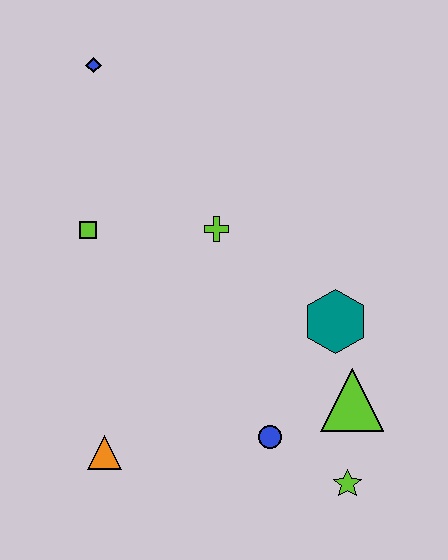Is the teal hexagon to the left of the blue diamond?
No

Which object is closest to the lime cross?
The lime square is closest to the lime cross.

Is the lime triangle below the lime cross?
Yes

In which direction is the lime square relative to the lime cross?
The lime square is to the left of the lime cross.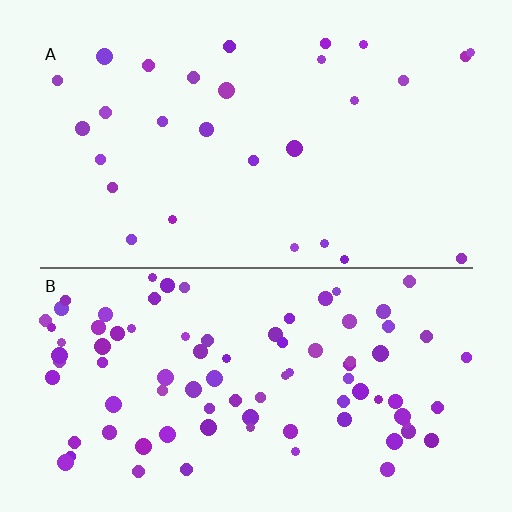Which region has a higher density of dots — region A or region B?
B (the bottom).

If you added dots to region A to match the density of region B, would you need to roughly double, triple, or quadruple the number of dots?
Approximately triple.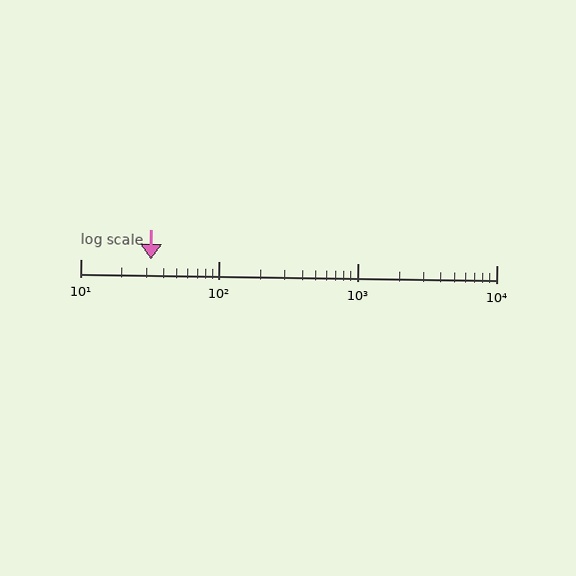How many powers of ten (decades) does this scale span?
The scale spans 3 decades, from 10 to 10000.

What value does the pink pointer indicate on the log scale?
The pointer indicates approximately 32.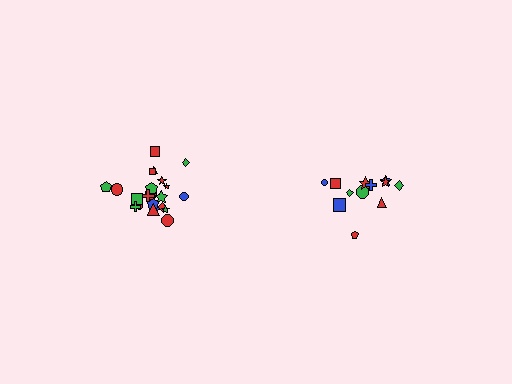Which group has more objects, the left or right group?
The left group.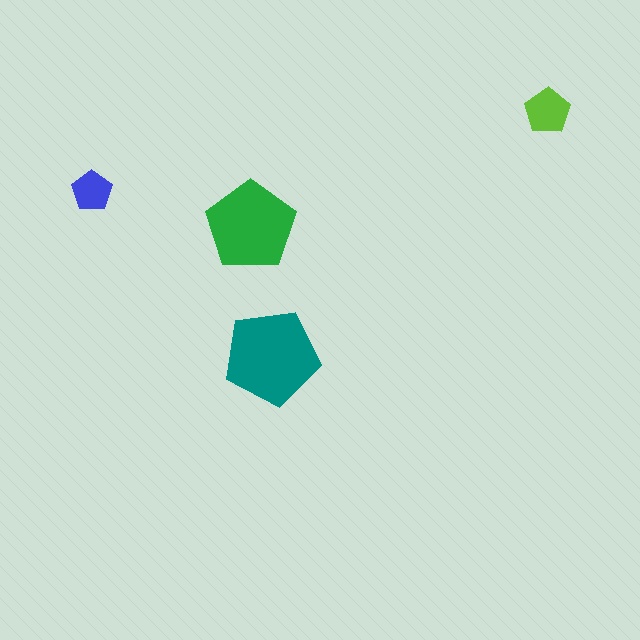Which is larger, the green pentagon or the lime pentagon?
The green one.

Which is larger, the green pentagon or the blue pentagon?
The green one.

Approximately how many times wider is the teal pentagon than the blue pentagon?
About 2.5 times wider.